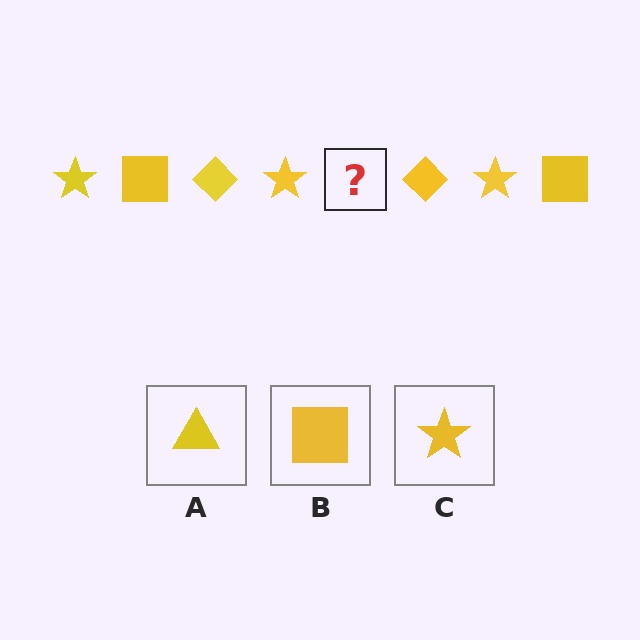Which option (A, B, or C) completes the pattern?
B.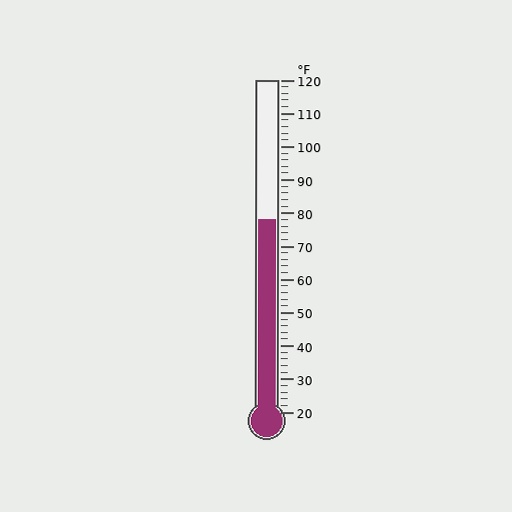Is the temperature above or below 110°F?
The temperature is below 110°F.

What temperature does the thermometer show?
The thermometer shows approximately 78°F.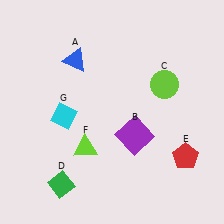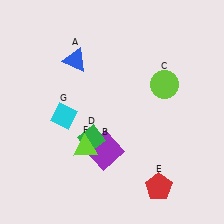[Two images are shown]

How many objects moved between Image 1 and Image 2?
3 objects moved between the two images.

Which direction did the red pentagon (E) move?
The red pentagon (E) moved down.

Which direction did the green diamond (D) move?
The green diamond (D) moved up.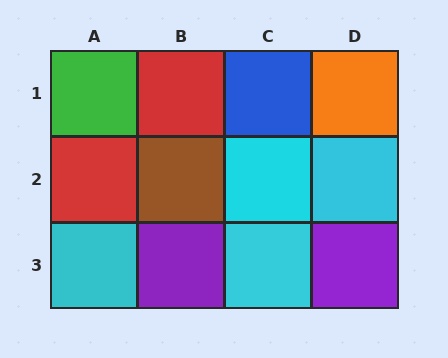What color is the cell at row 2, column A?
Red.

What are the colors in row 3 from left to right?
Cyan, purple, cyan, purple.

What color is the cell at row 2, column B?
Brown.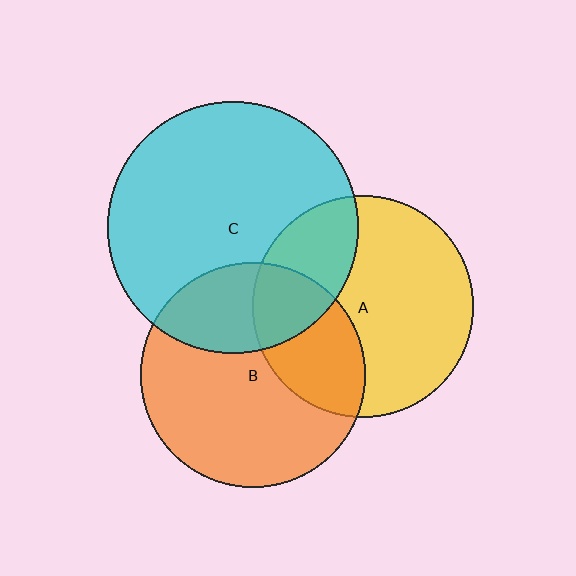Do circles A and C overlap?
Yes.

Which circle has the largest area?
Circle C (cyan).